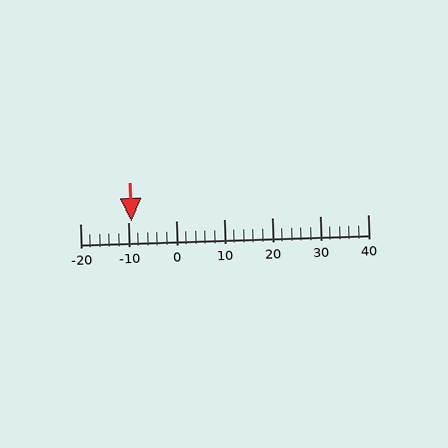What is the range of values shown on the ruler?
The ruler shows values from -20 to 40.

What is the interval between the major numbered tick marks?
The major tick marks are spaced 10 units apart.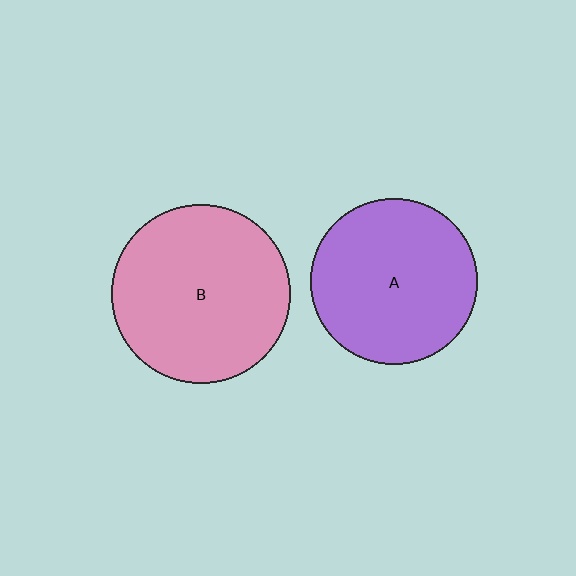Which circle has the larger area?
Circle B (pink).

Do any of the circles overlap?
No, none of the circles overlap.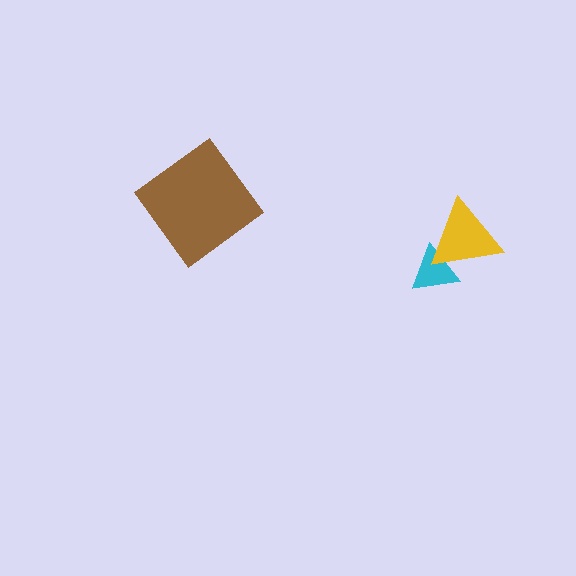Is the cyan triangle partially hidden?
Yes, it is partially covered by another shape.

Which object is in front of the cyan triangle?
The yellow triangle is in front of the cyan triangle.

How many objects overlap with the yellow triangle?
1 object overlaps with the yellow triangle.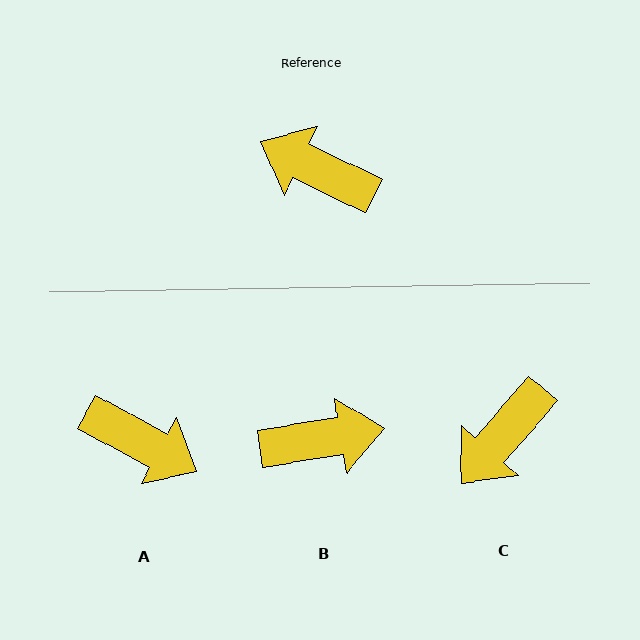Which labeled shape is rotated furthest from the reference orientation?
A, about 178 degrees away.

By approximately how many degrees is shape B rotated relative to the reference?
Approximately 145 degrees clockwise.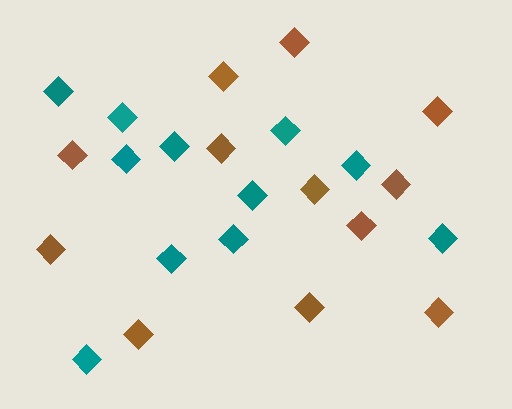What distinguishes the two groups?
There are 2 groups: one group of teal diamonds (11) and one group of brown diamonds (12).